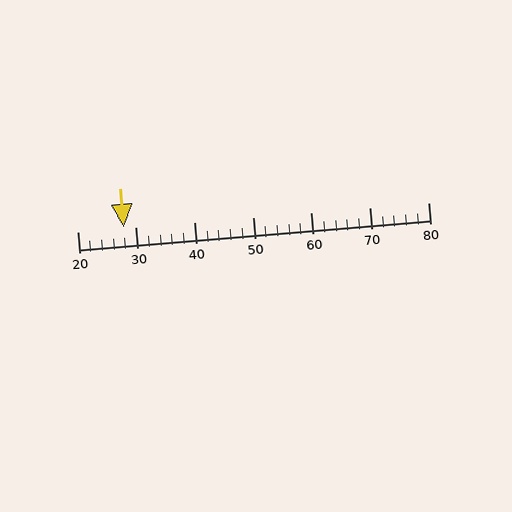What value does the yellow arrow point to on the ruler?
The yellow arrow points to approximately 28.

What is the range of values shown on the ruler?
The ruler shows values from 20 to 80.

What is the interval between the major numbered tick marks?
The major tick marks are spaced 10 units apart.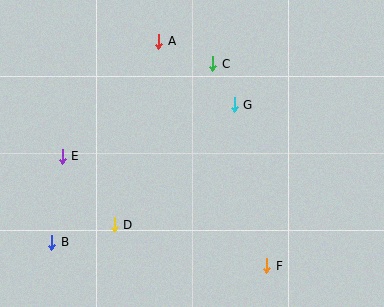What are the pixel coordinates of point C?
Point C is at (213, 64).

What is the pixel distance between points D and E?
The distance between D and E is 86 pixels.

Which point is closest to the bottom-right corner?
Point F is closest to the bottom-right corner.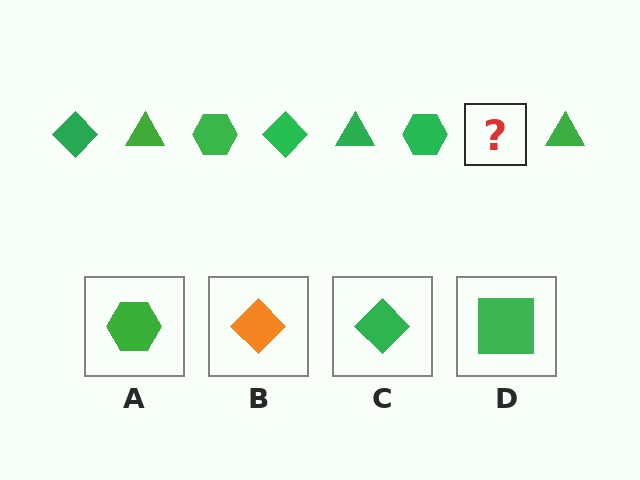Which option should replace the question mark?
Option C.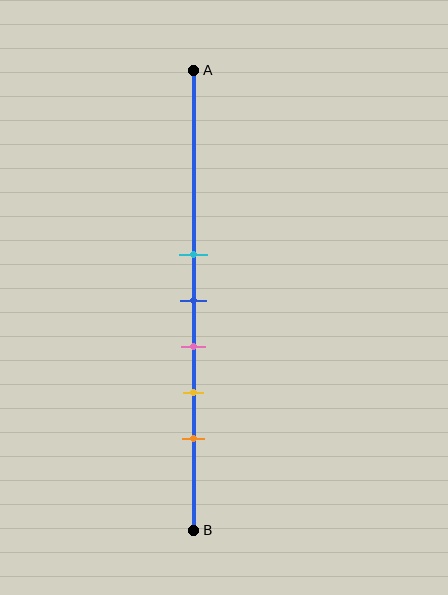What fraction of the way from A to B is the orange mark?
The orange mark is approximately 80% (0.8) of the way from A to B.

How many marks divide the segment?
There are 5 marks dividing the segment.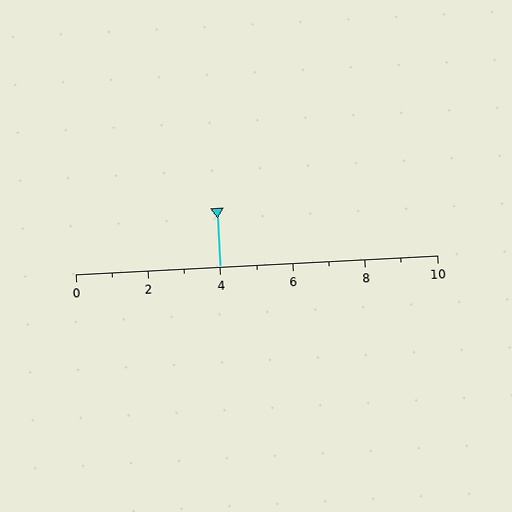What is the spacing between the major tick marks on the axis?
The major ticks are spaced 2 apart.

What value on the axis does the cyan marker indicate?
The marker indicates approximately 4.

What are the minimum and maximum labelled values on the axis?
The axis runs from 0 to 10.